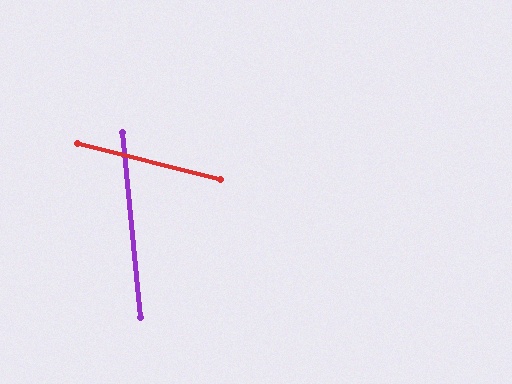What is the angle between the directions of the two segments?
Approximately 70 degrees.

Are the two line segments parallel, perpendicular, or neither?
Neither parallel nor perpendicular — they differ by about 70°.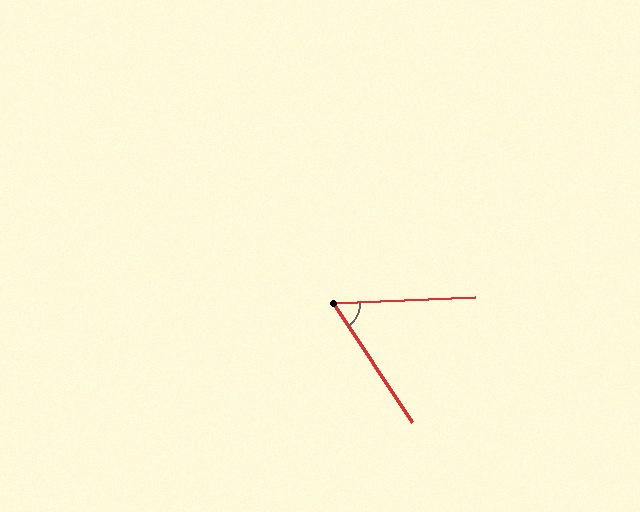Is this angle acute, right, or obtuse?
It is acute.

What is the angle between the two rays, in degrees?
Approximately 59 degrees.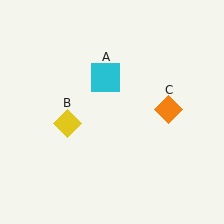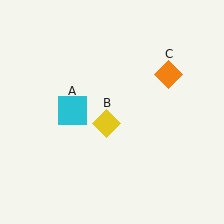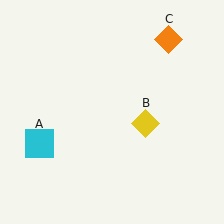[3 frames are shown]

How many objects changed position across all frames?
3 objects changed position: cyan square (object A), yellow diamond (object B), orange diamond (object C).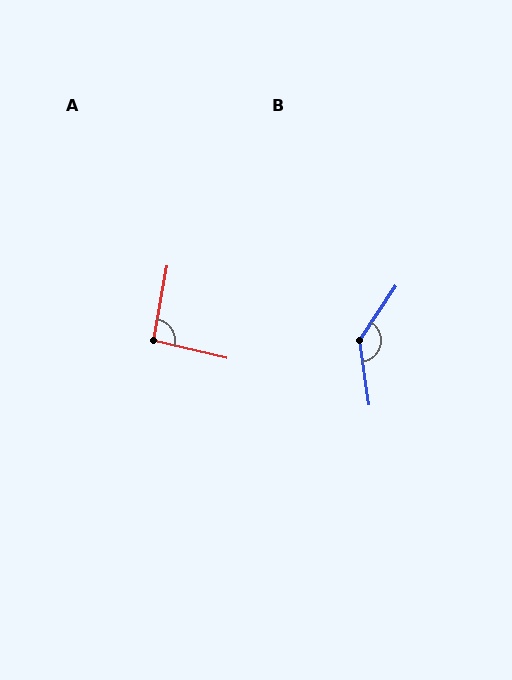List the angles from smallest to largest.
A (93°), B (138°).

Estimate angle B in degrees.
Approximately 138 degrees.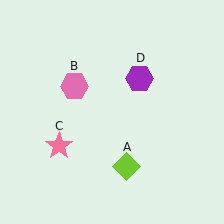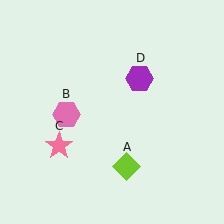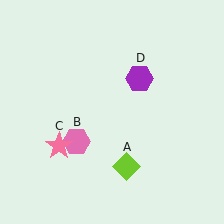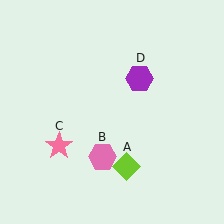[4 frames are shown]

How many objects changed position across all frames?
1 object changed position: pink hexagon (object B).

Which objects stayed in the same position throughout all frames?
Lime diamond (object A) and pink star (object C) and purple hexagon (object D) remained stationary.